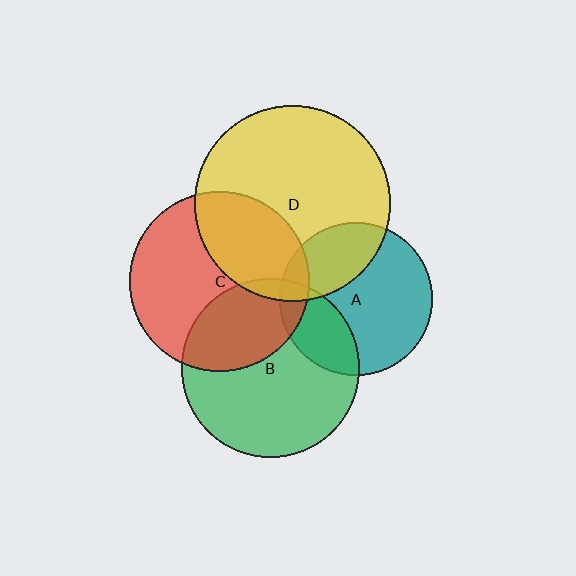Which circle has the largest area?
Circle D (yellow).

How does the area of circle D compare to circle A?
Approximately 1.6 times.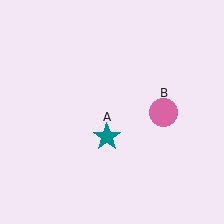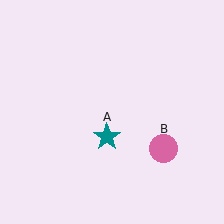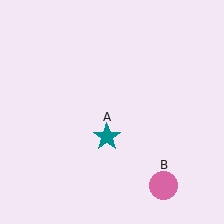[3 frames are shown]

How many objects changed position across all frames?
1 object changed position: pink circle (object B).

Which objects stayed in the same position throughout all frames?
Teal star (object A) remained stationary.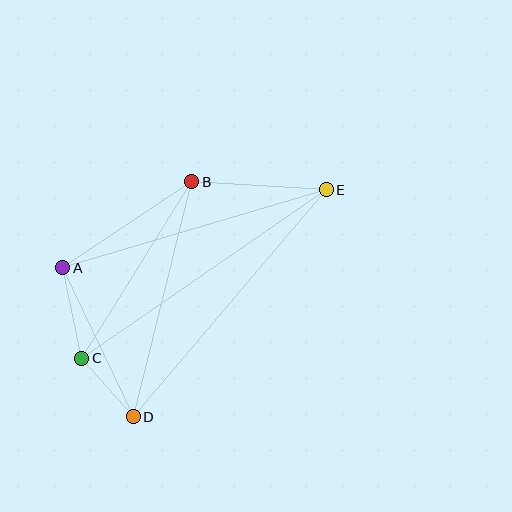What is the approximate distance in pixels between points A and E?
The distance between A and E is approximately 275 pixels.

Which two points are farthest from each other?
Points D and E are farthest from each other.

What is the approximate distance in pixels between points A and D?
The distance between A and D is approximately 165 pixels.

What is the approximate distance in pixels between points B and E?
The distance between B and E is approximately 135 pixels.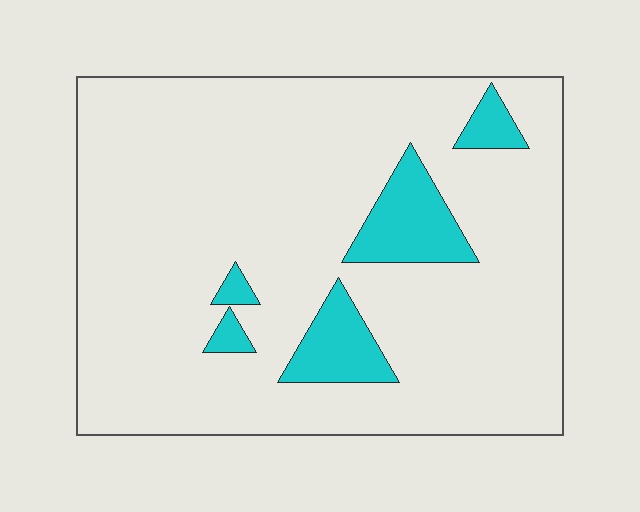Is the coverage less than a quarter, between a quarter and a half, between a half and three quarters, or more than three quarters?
Less than a quarter.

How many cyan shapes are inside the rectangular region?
5.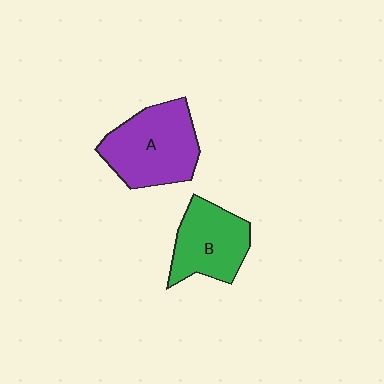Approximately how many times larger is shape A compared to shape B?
Approximately 1.3 times.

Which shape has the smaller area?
Shape B (green).